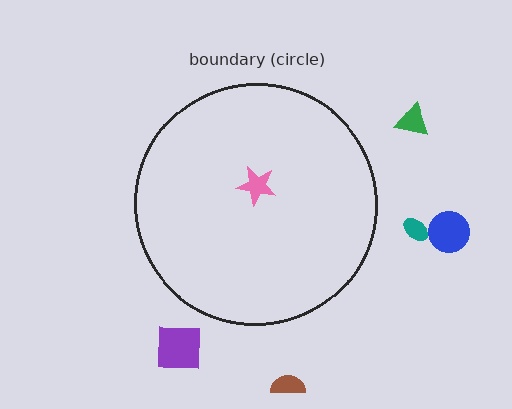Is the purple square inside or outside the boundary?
Outside.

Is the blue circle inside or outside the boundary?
Outside.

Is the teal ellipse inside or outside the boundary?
Outside.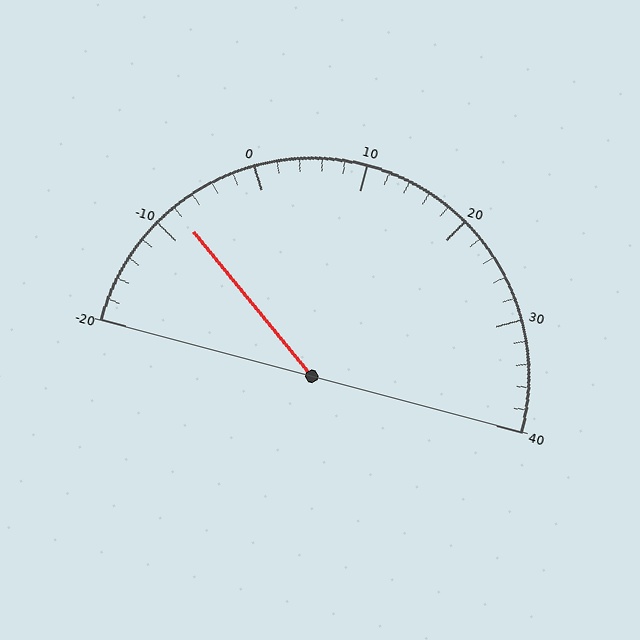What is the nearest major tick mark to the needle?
The nearest major tick mark is -10.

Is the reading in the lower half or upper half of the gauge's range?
The reading is in the lower half of the range (-20 to 40).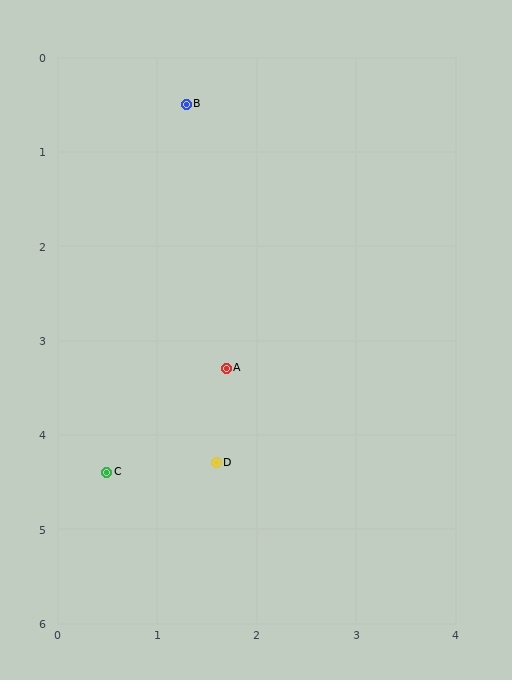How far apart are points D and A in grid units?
Points D and A are about 1.0 grid units apart.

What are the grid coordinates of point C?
Point C is at approximately (0.5, 4.4).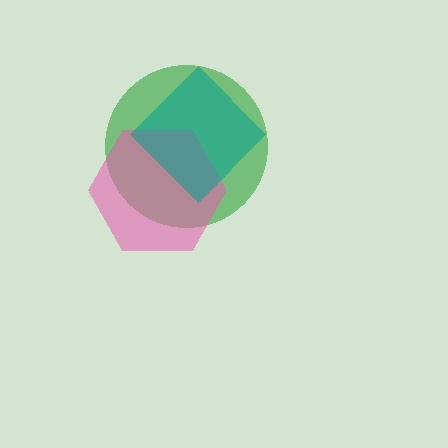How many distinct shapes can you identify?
There are 3 distinct shapes: a green circle, a pink hexagon, a teal diamond.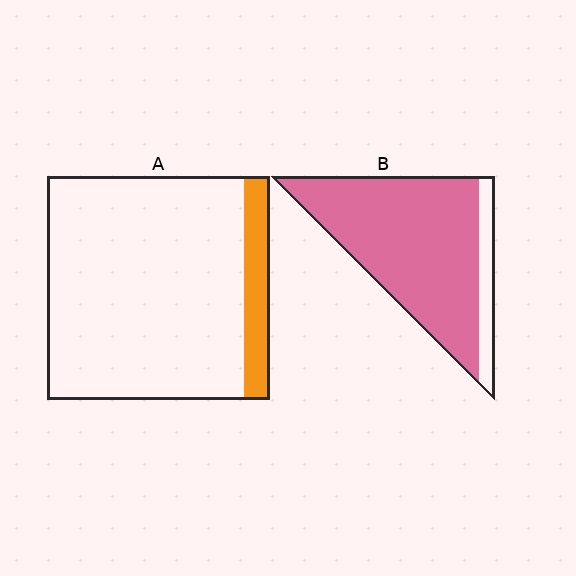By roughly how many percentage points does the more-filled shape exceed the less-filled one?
By roughly 75 percentage points (B over A).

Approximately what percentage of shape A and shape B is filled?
A is approximately 10% and B is approximately 85%.